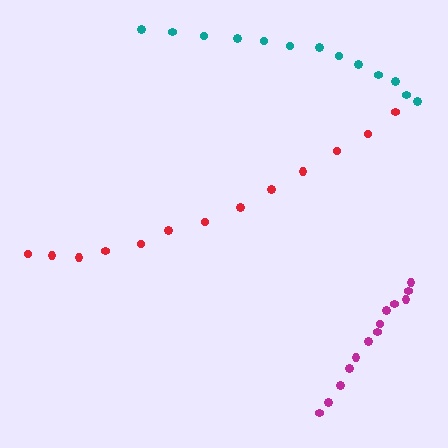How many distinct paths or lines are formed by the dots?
There are 3 distinct paths.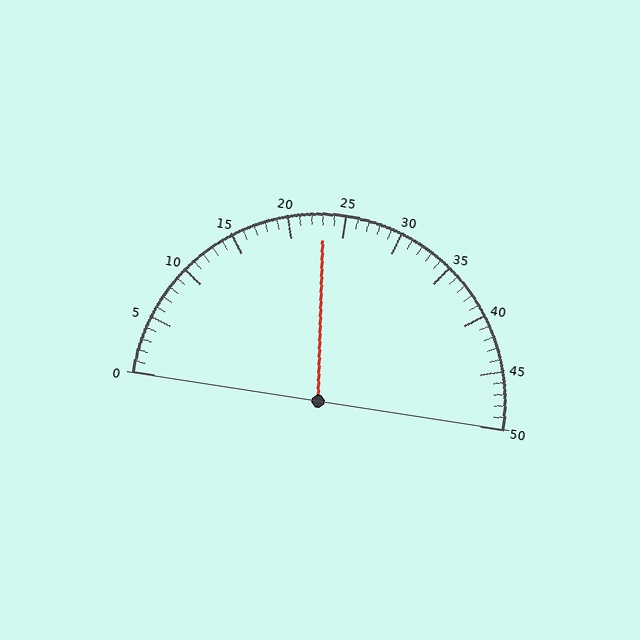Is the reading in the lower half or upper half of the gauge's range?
The reading is in the lower half of the range (0 to 50).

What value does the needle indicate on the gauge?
The needle indicates approximately 23.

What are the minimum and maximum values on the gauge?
The gauge ranges from 0 to 50.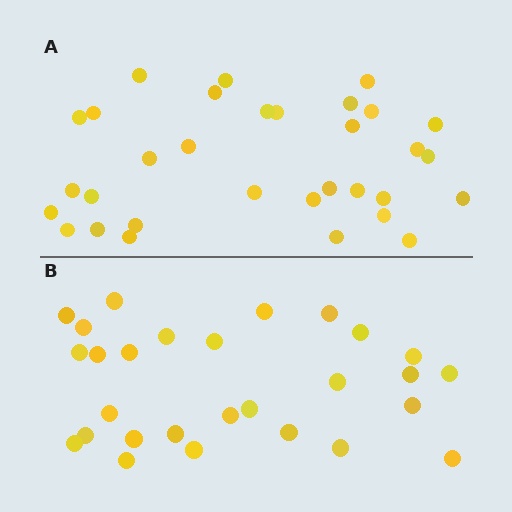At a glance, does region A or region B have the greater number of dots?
Region A (the top region) has more dots.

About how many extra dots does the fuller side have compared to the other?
Region A has about 4 more dots than region B.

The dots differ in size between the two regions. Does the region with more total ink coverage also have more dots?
No. Region B has more total ink coverage because its dots are larger, but region A actually contains more individual dots. Total area can be misleading — the number of items is what matters here.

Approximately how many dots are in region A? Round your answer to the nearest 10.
About 30 dots. (The exact count is 32, which rounds to 30.)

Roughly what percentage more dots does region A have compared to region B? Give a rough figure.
About 15% more.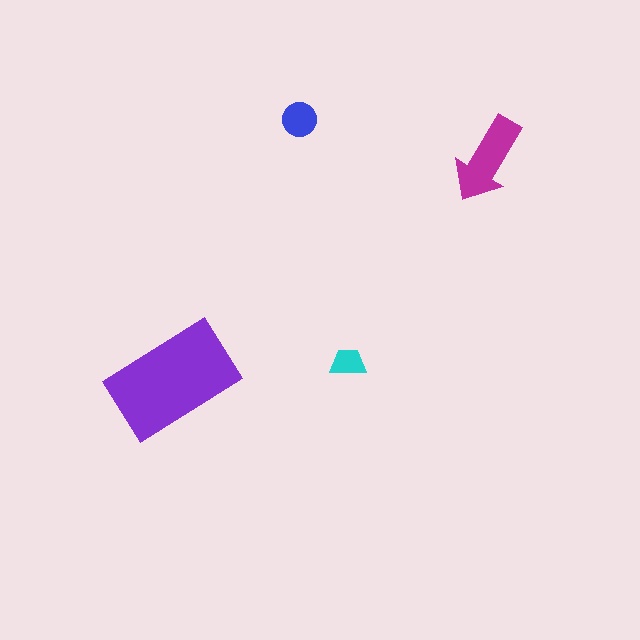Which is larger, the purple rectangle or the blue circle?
The purple rectangle.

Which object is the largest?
The purple rectangle.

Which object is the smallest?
The cyan trapezoid.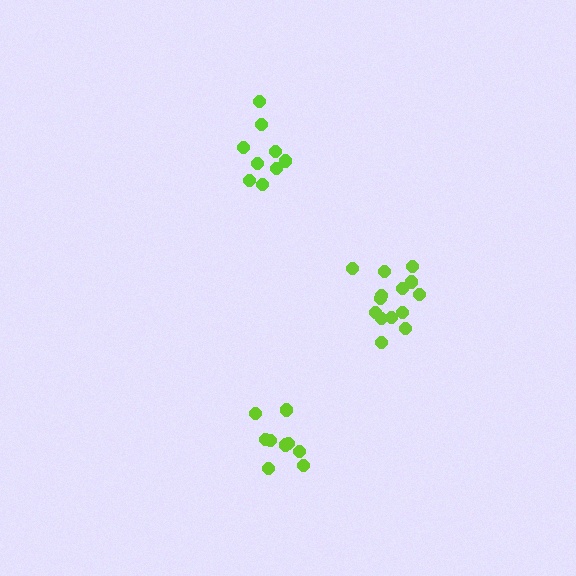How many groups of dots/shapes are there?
There are 3 groups.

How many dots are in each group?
Group 1: 9 dots, Group 2: 9 dots, Group 3: 14 dots (32 total).